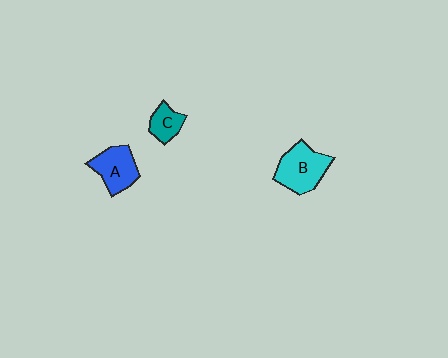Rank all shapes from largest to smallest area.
From largest to smallest: B (cyan), A (blue), C (teal).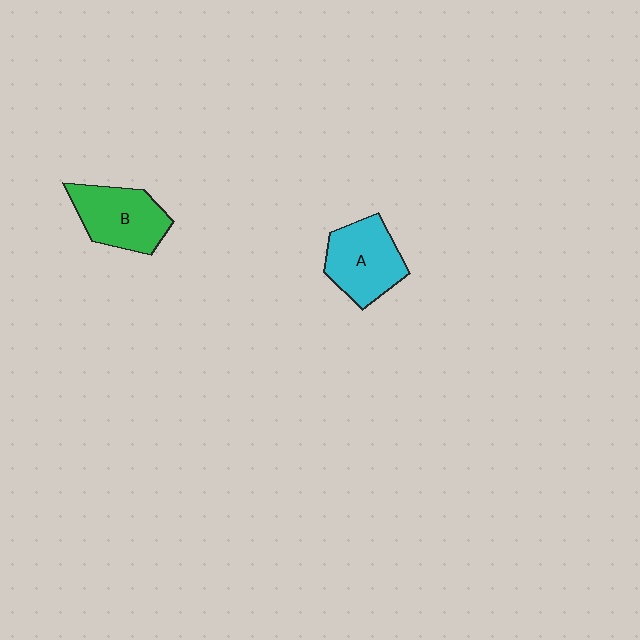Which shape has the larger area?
Shape A (cyan).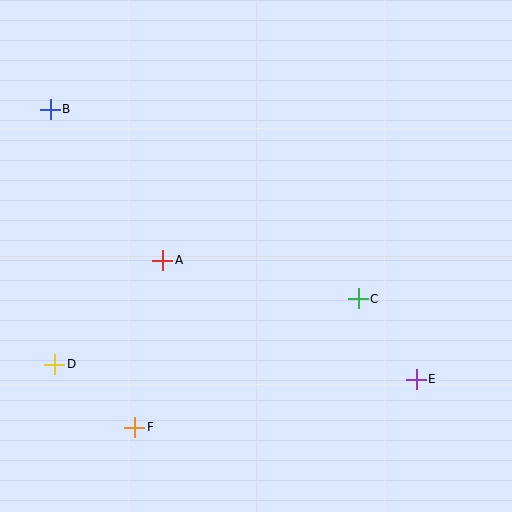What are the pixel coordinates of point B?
Point B is at (50, 109).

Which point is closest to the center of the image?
Point A at (163, 260) is closest to the center.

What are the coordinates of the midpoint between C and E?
The midpoint between C and E is at (387, 339).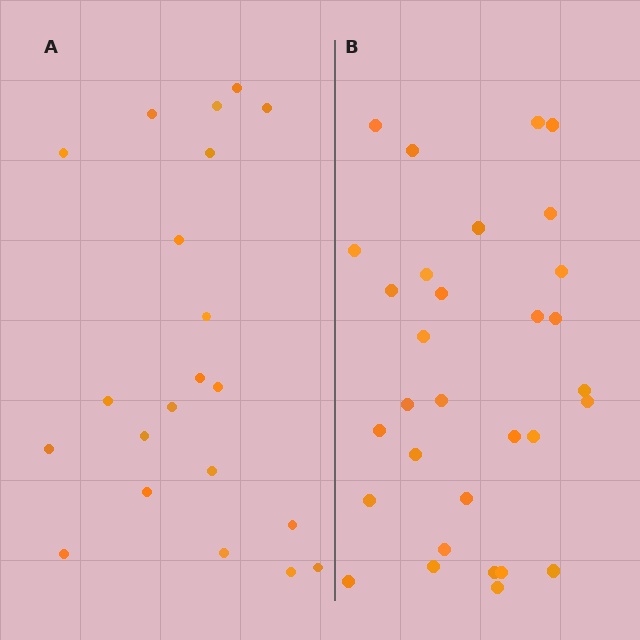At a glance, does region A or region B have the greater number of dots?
Region B (the right region) has more dots.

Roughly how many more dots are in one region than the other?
Region B has roughly 10 or so more dots than region A.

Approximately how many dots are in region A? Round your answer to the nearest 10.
About 20 dots. (The exact count is 21, which rounds to 20.)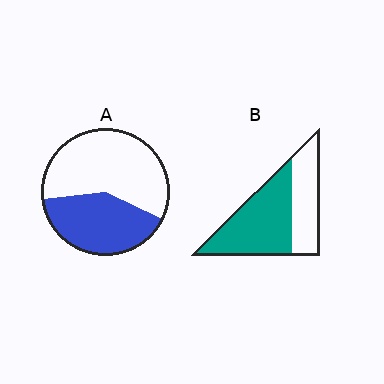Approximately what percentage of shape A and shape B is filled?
A is approximately 40% and B is approximately 60%.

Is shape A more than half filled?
No.